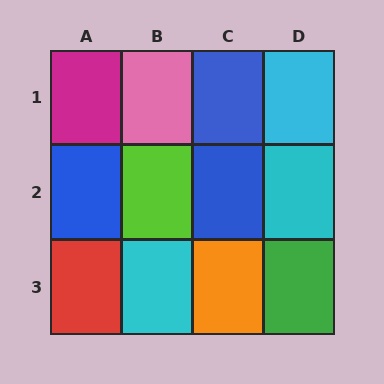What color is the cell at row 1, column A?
Magenta.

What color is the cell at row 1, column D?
Cyan.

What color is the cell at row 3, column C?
Orange.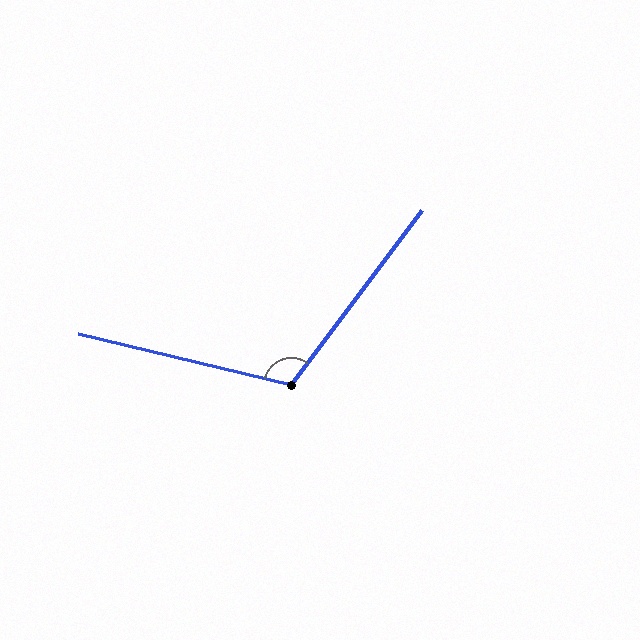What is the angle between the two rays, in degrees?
Approximately 113 degrees.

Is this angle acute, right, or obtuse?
It is obtuse.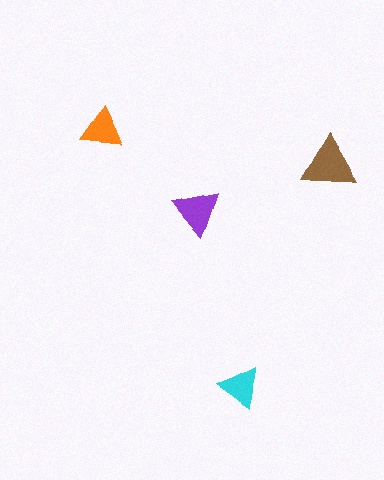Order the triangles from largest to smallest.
the brown one, the purple one, the orange one, the cyan one.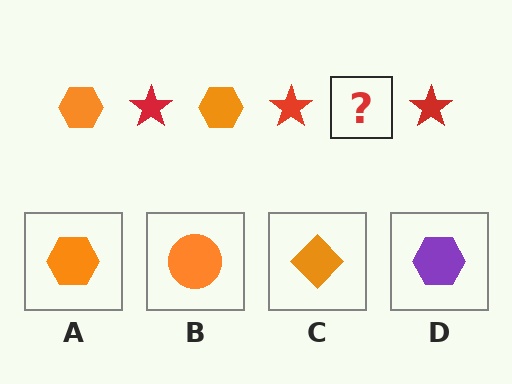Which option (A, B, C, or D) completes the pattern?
A.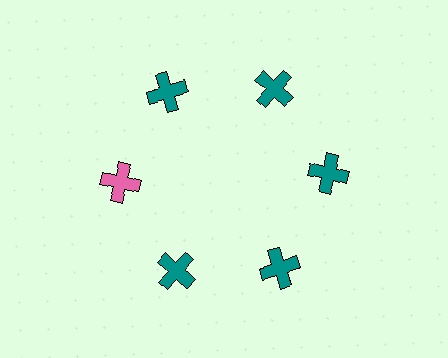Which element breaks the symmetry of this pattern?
The pink cross at roughly the 9 o'clock position breaks the symmetry. All other shapes are teal crosses.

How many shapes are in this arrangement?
There are 6 shapes arranged in a ring pattern.